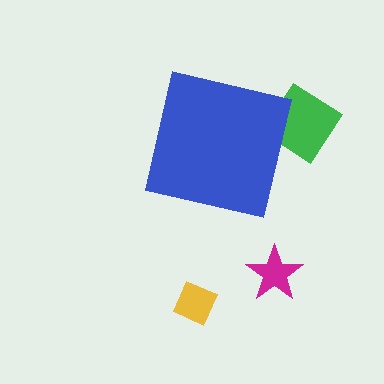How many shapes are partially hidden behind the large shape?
1 shape is partially hidden.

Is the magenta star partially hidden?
No, the magenta star is fully visible.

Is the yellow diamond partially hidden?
No, the yellow diamond is fully visible.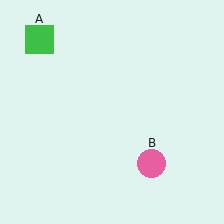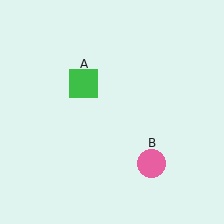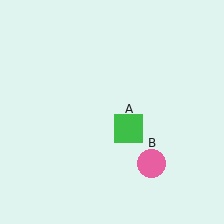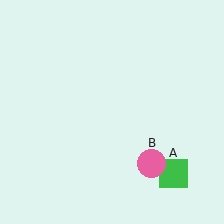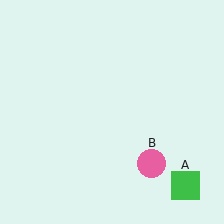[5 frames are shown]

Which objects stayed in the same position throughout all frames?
Pink circle (object B) remained stationary.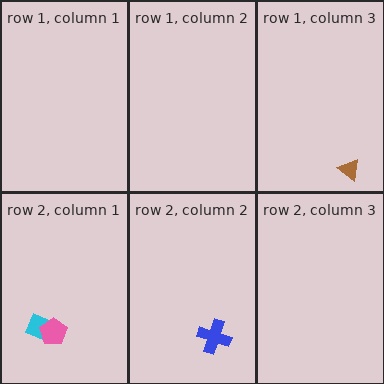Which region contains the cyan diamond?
The row 2, column 1 region.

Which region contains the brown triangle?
The row 1, column 3 region.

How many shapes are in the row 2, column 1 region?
2.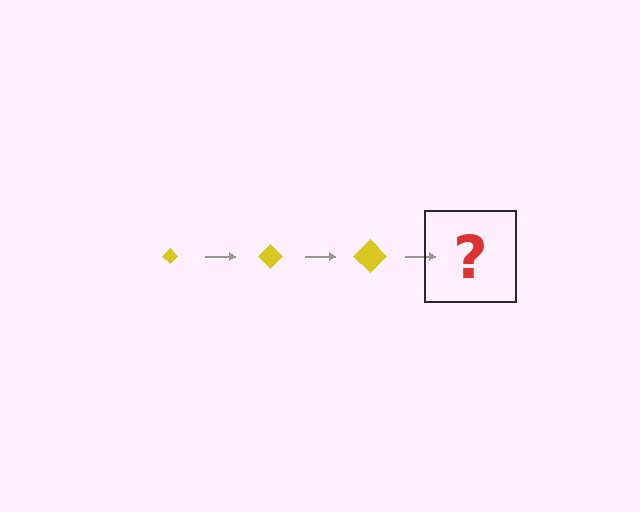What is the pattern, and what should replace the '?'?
The pattern is that the diamond gets progressively larger each step. The '?' should be a yellow diamond, larger than the previous one.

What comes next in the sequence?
The next element should be a yellow diamond, larger than the previous one.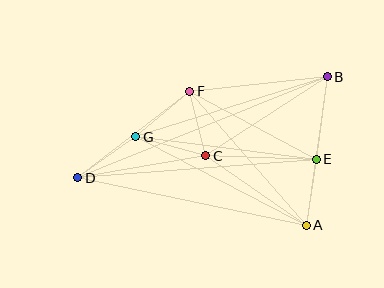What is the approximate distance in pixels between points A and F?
The distance between A and F is approximately 178 pixels.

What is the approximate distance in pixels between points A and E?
The distance between A and E is approximately 67 pixels.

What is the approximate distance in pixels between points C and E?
The distance between C and E is approximately 111 pixels.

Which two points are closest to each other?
Points C and F are closest to each other.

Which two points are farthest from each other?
Points B and D are farthest from each other.